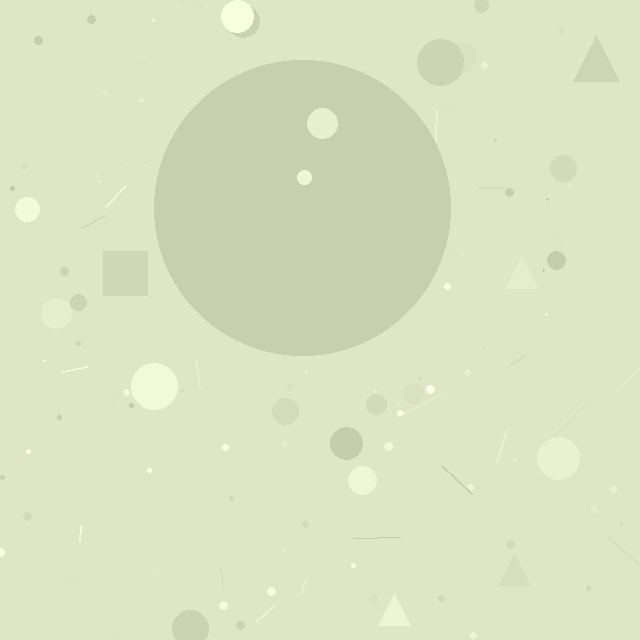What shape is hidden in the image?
A circle is hidden in the image.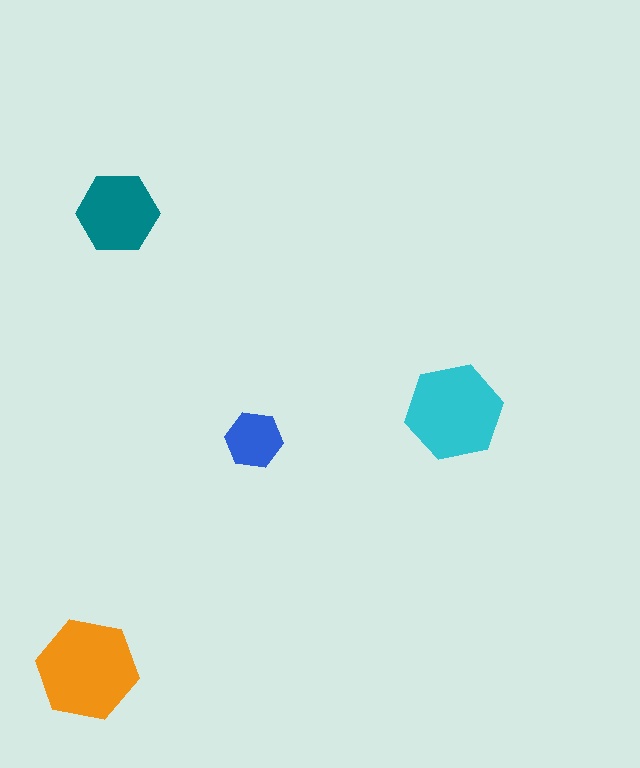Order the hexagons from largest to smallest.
the orange one, the cyan one, the teal one, the blue one.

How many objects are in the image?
There are 4 objects in the image.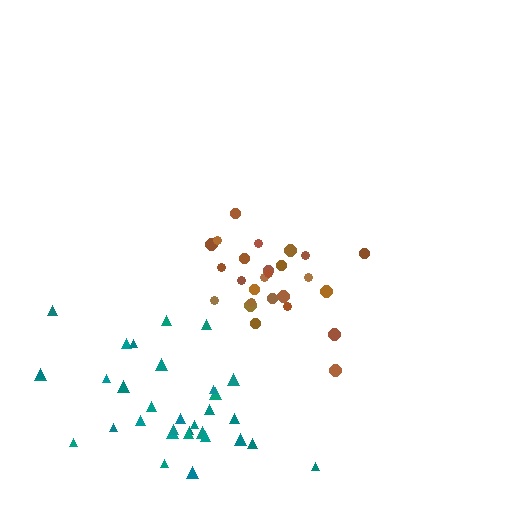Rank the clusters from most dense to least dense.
brown, teal.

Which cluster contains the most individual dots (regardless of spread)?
Teal (32).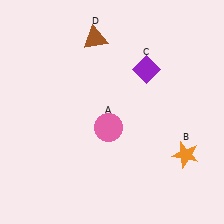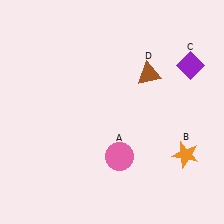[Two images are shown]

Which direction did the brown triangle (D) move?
The brown triangle (D) moved right.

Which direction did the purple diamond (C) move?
The purple diamond (C) moved right.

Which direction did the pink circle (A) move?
The pink circle (A) moved down.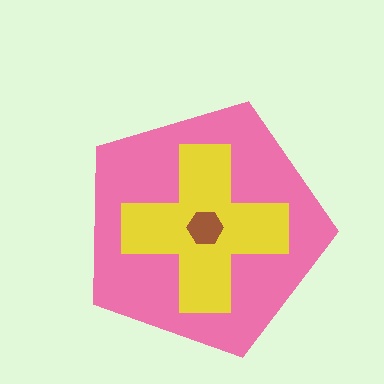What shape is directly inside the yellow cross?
The brown hexagon.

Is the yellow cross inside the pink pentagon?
Yes.